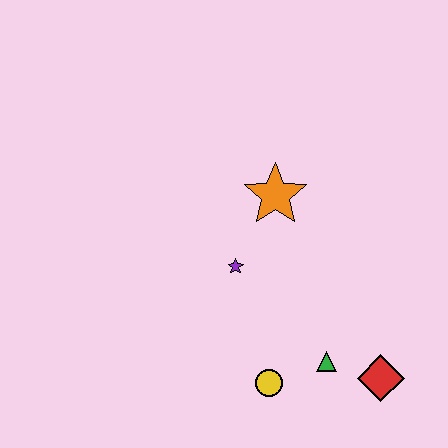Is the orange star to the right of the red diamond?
No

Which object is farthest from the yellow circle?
The orange star is farthest from the yellow circle.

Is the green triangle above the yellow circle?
Yes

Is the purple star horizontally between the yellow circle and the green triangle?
No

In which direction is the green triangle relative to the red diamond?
The green triangle is to the left of the red diamond.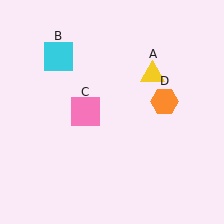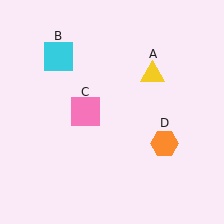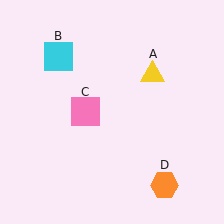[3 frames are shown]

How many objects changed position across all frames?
1 object changed position: orange hexagon (object D).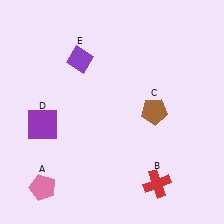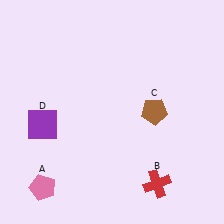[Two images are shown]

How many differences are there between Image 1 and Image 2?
There is 1 difference between the two images.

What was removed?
The purple diamond (E) was removed in Image 2.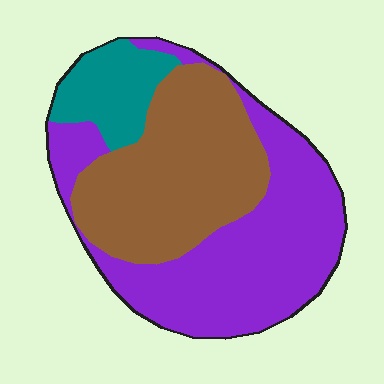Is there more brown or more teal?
Brown.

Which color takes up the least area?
Teal, at roughly 15%.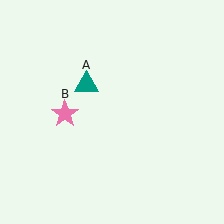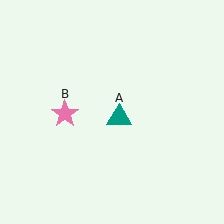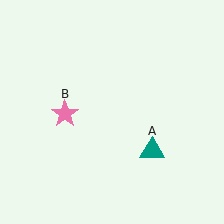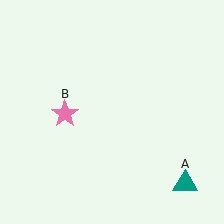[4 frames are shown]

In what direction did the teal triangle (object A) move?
The teal triangle (object A) moved down and to the right.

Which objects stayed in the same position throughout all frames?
Pink star (object B) remained stationary.